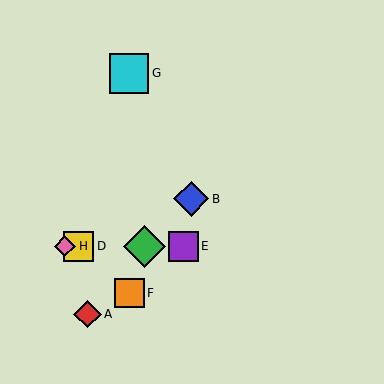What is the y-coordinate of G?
Object G is at y≈73.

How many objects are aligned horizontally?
4 objects (C, D, E, H) are aligned horizontally.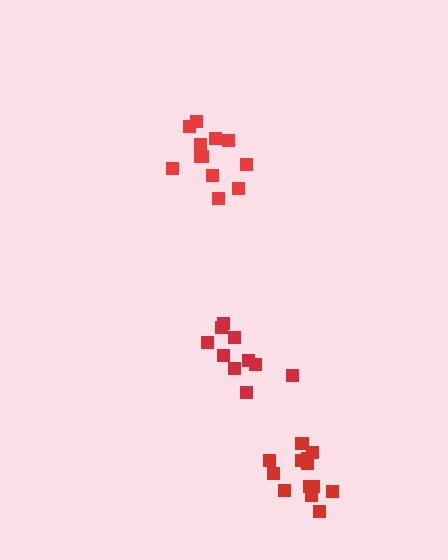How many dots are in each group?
Group 1: 10 dots, Group 2: 12 dots, Group 3: 13 dots (35 total).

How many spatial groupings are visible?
There are 3 spatial groupings.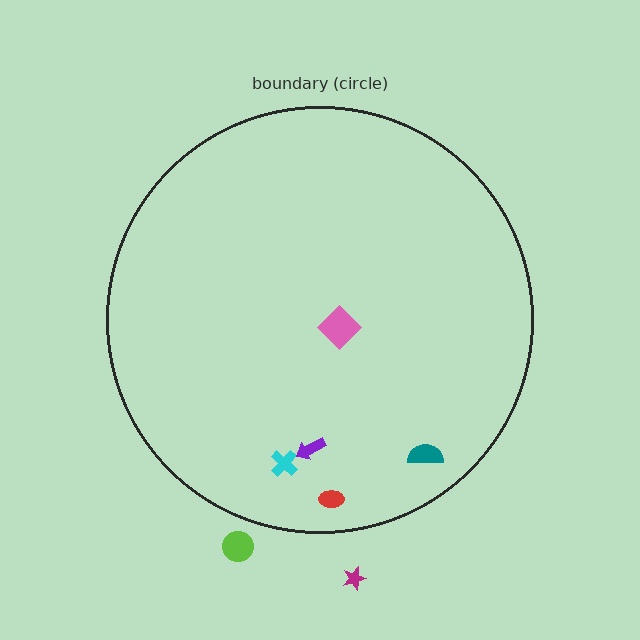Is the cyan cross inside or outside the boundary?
Inside.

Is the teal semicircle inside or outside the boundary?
Inside.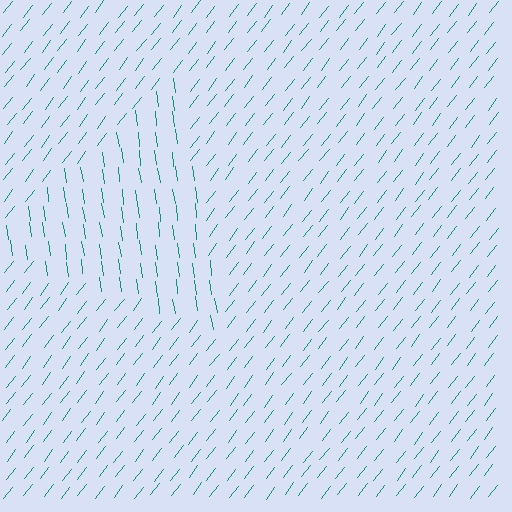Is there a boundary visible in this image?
Yes, there is a texture boundary formed by a change in line orientation.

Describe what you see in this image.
The image is filled with small teal line segments. A triangle region in the image has lines oriented differently from the surrounding lines, creating a visible texture boundary.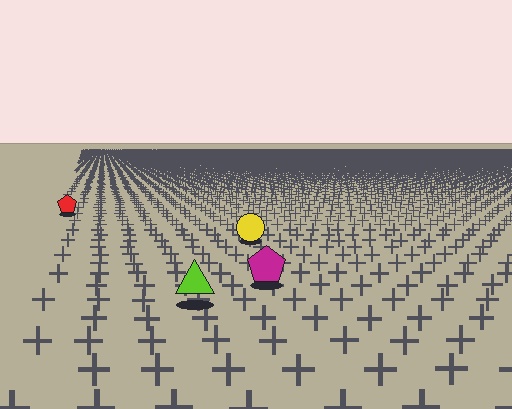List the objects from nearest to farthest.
From nearest to farthest: the lime triangle, the magenta pentagon, the yellow circle, the red pentagon.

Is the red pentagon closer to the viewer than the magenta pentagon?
No. The magenta pentagon is closer — you can tell from the texture gradient: the ground texture is coarser near it.